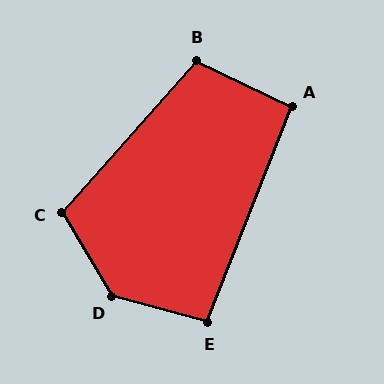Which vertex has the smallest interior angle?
A, at approximately 94 degrees.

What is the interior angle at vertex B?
Approximately 106 degrees (obtuse).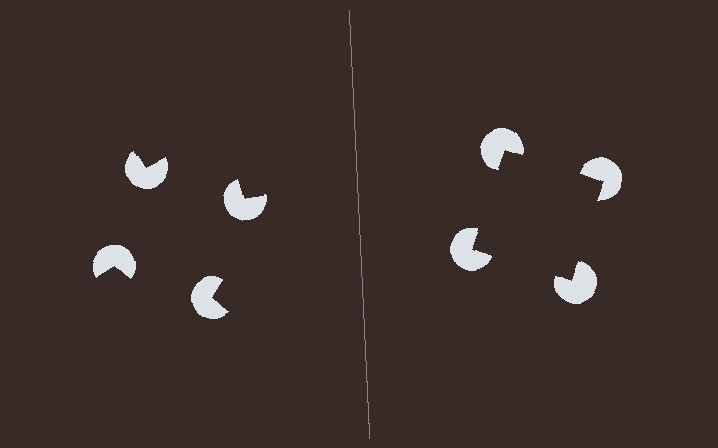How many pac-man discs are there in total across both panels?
8 — 4 on each side.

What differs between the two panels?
The pac-man discs are positioned identically on both sides; only the wedge orientations differ. On the right they align to a square; on the left they are misaligned.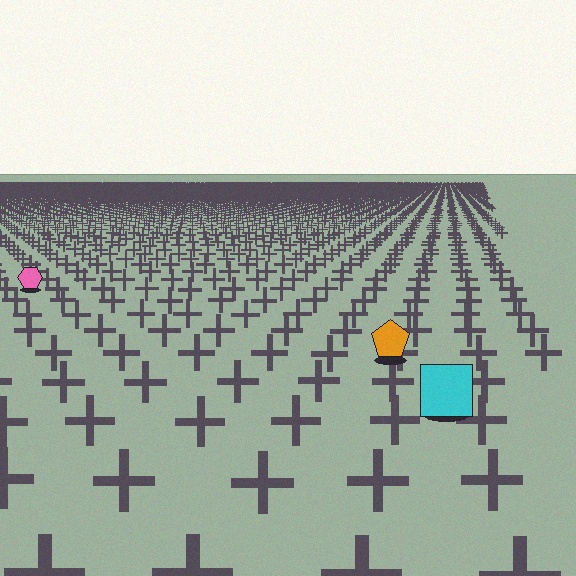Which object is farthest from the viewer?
The pink hexagon is farthest from the viewer. It appears smaller and the ground texture around it is denser.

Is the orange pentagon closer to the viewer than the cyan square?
No. The cyan square is closer — you can tell from the texture gradient: the ground texture is coarser near it.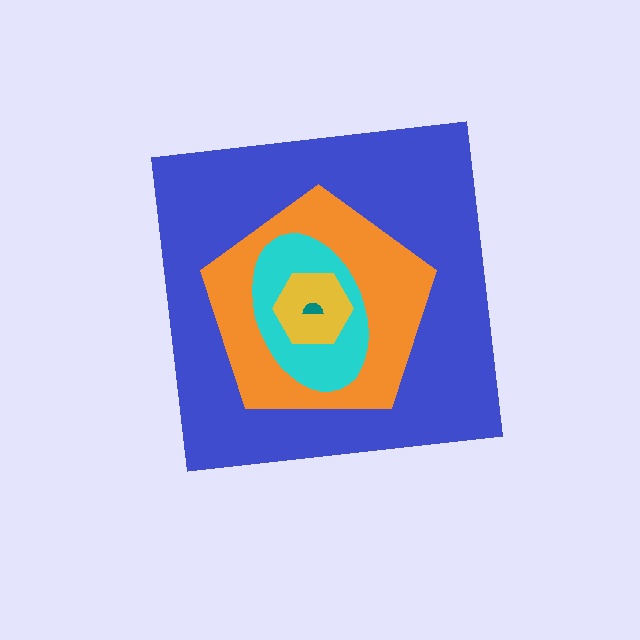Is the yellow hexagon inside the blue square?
Yes.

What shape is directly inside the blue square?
The orange pentagon.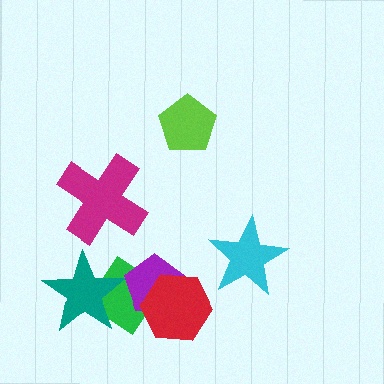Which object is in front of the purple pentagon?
The red hexagon is in front of the purple pentagon.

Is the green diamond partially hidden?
Yes, it is partially covered by another shape.